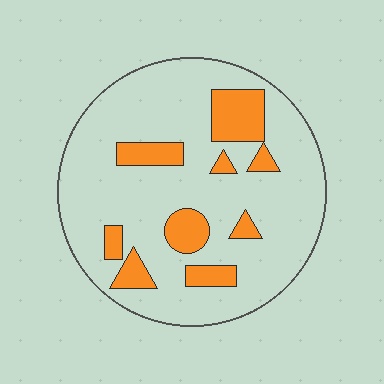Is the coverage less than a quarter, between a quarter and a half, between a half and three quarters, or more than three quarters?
Less than a quarter.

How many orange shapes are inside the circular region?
9.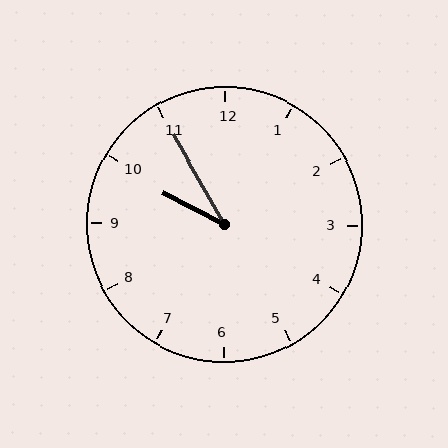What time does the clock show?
9:55.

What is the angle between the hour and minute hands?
Approximately 32 degrees.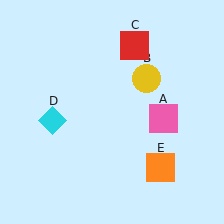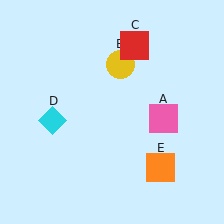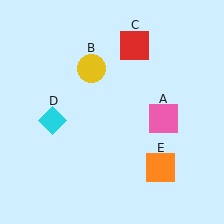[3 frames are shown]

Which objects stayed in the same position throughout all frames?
Pink square (object A) and red square (object C) and cyan diamond (object D) and orange square (object E) remained stationary.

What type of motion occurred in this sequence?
The yellow circle (object B) rotated counterclockwise around the center of the scene.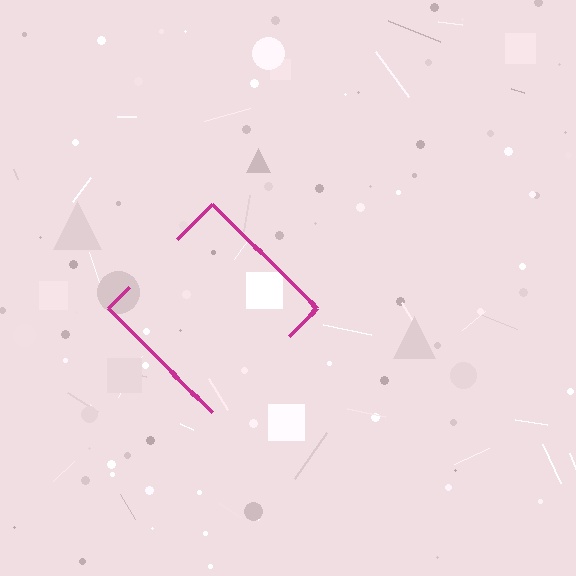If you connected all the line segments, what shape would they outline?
They would outline a diamond.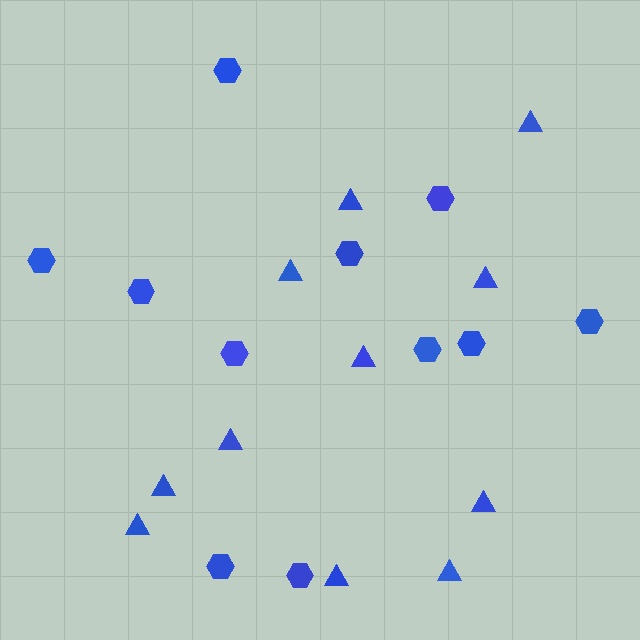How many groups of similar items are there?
There are 2 groups: one group of hexagons (11) and one group of triangles (11).